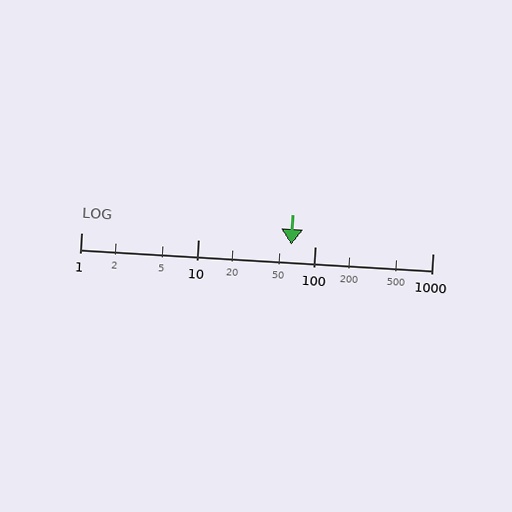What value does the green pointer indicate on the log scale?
The pointer indicates approximately 62.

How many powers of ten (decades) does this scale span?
The scale spans 3 decades, from 1 to 1000.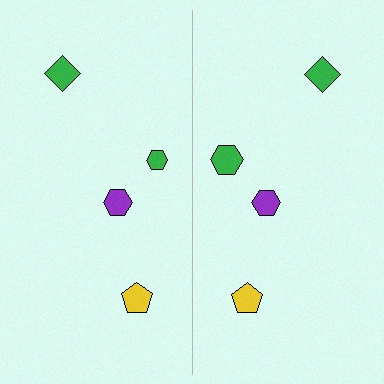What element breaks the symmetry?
The green hexagon on the right side has a different size than its mirror counterpart.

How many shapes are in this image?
There are 8 shapes in this image.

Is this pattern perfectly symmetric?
No, the pattern is not perfectly symmetric. The green hexagon on the right side has a different size than its mirror counterpart.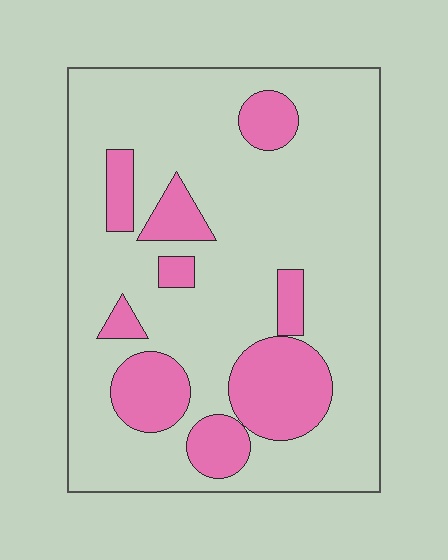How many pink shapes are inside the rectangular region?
9.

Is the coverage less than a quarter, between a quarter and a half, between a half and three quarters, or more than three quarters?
Less than a quarter.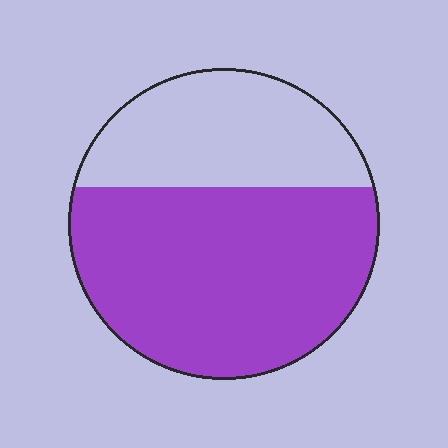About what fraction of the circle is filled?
About two thirds (2/3).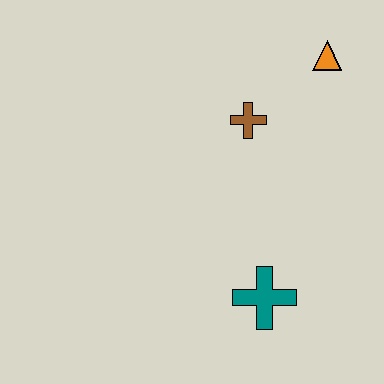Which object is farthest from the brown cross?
The teal cross is farthest from the brown cross.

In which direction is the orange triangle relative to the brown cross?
The orange triangle is to the right of the brown cross.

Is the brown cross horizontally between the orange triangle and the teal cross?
No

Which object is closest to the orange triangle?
The brown cross is closest to the orange triangle.